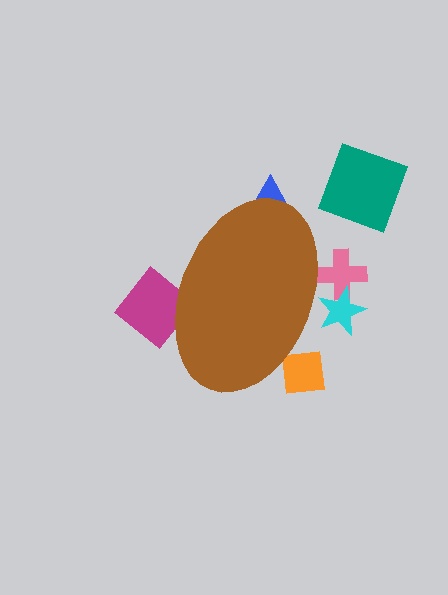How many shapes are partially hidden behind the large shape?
5 shapes are partially hidden.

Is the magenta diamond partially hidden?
Yes, the magenta diamond is partially hidden behind the brown ellipse.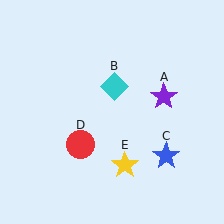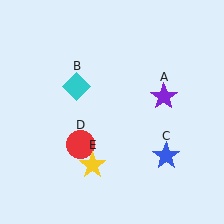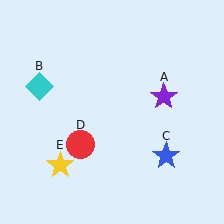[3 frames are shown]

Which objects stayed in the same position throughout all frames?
Purple star (object A) and blue star (object C) and red circle (object D) remained stationary.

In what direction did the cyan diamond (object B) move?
The cyan diamond (object B) moved left.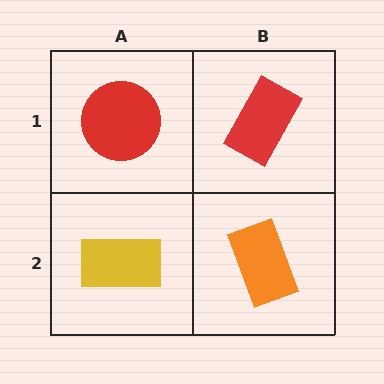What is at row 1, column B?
A red rectangle.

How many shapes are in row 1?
2 shapes.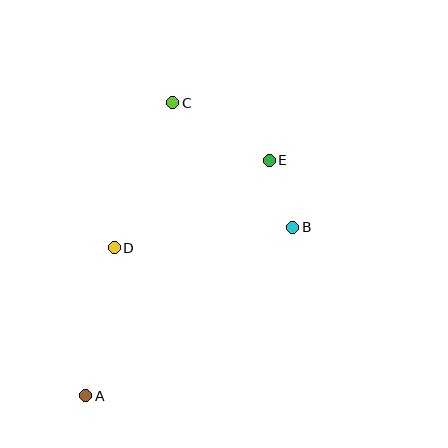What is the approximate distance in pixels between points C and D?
The distance between C and D is approximately 156 pixels.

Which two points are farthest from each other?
Points A and C are farthest from each other.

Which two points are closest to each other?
Points B and E are closest to each other.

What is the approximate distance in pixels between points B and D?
The distance between B and D is approximately 180 pixels.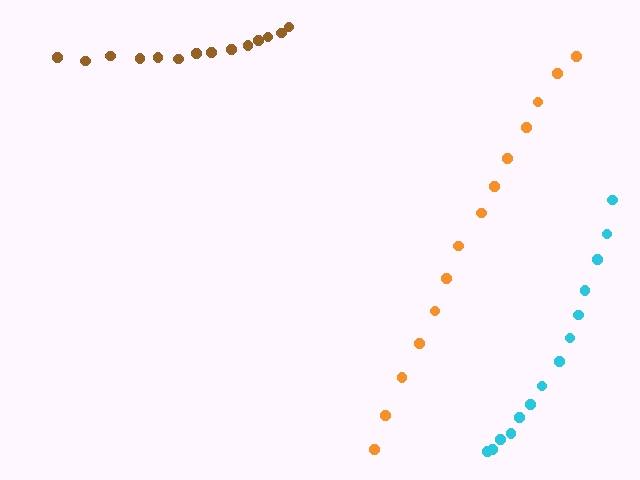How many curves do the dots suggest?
There are 3 distinct paths.